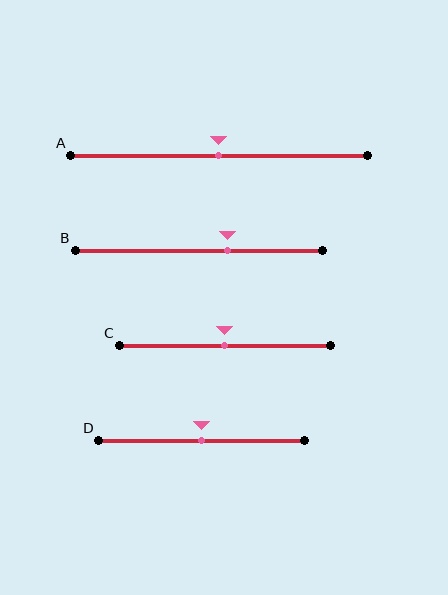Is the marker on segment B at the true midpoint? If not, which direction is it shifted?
No, the marker on segment B is shifted to the right by about 12% of the segment length.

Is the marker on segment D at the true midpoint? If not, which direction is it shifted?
Yes, the marker on segment D is at the true midpoint.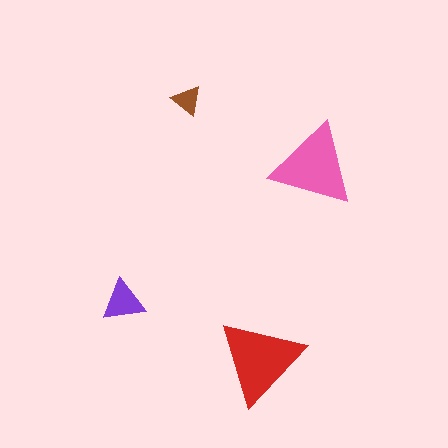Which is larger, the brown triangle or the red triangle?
The red one.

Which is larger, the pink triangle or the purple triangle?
The pink one.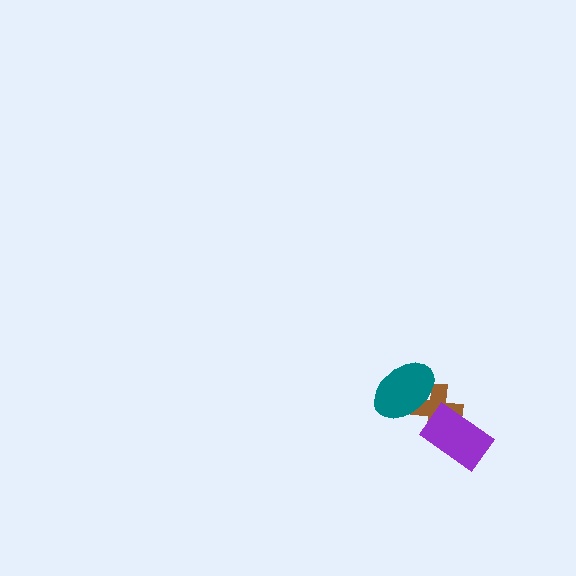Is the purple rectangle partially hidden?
No, no other shape covers it.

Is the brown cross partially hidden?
Yes, it is partially covered by another shape.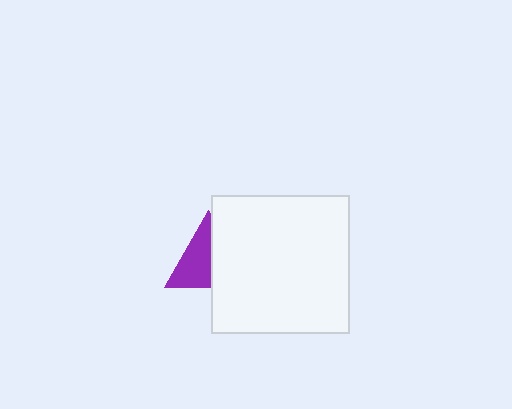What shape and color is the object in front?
The object in front is a white square.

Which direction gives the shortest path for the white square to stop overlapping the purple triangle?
Moving right gives the shortest separation.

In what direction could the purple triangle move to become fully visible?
The purple triangle could move left. That would shift it out from behind the white square entirely.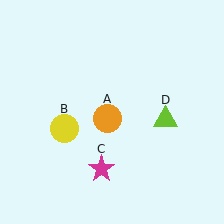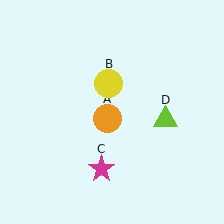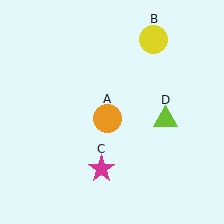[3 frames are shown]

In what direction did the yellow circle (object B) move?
The yellow circle (object B) moved up and to the right.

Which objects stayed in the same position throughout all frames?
Orange circle (object A) and magenta star (object C) and lime triangle (object D) remained stationary.